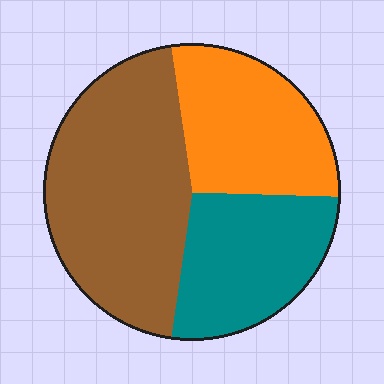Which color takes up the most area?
Brown, at roughly 45%.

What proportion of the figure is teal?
Teal takes up about one quarter (1/4) of the figure.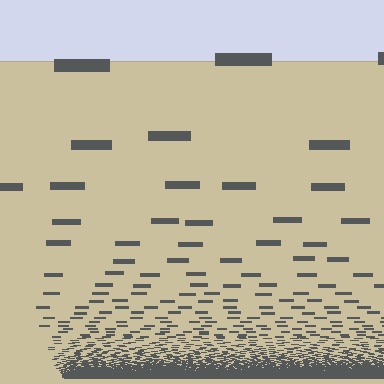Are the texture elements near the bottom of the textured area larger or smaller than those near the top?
Smaller. The gradient is inverted — elements near the bottom are smaller and denser.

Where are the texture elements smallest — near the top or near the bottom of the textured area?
Near the bottom.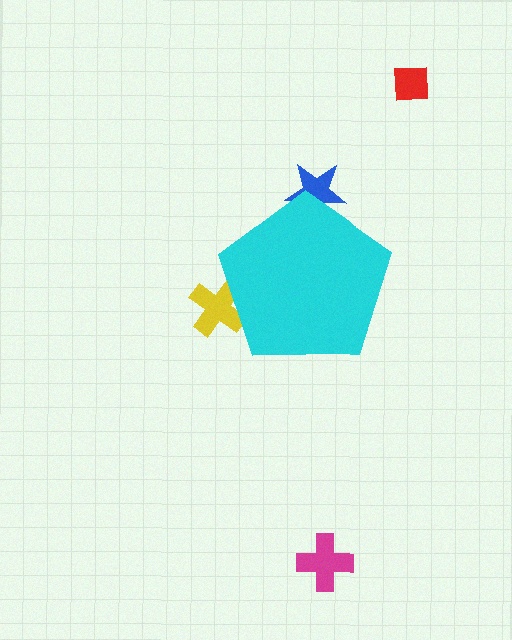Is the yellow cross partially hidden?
Yes, the yellow cross is partially hidden behind the cyan pentagon.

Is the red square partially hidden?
No, the red square is fully visible.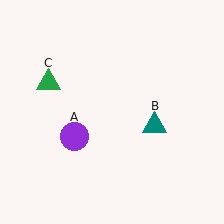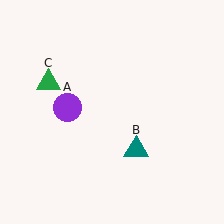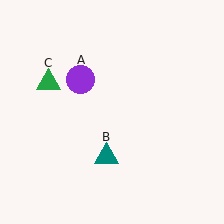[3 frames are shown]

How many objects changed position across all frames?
2 objects changed position: purple circle (object A), teal triangle (object B).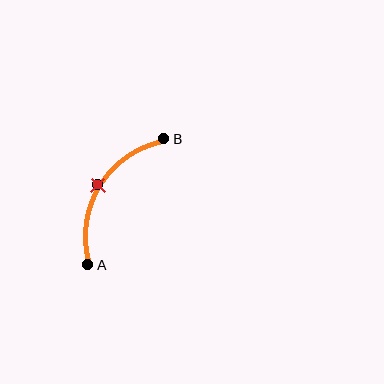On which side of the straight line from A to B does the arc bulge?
The arc bulges to the left of the straight line connecting A and B.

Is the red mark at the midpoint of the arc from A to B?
Yes. The red mark lies on the arc at equal arc-length from both A and B — it is the arc midpoint.